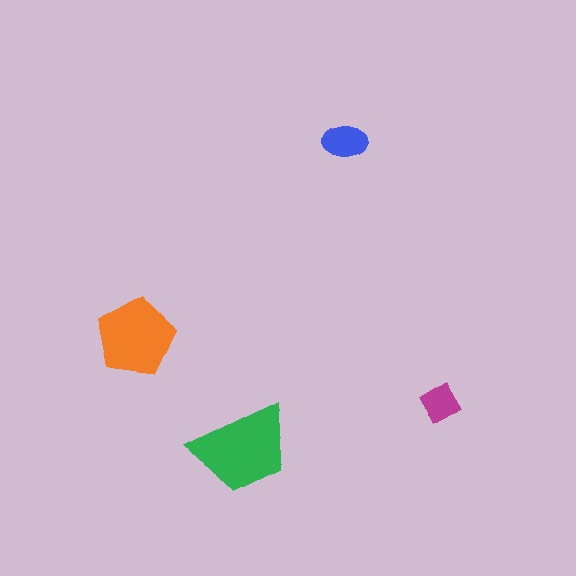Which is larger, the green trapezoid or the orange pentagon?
The green trapezoid.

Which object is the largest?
The green trapezoid.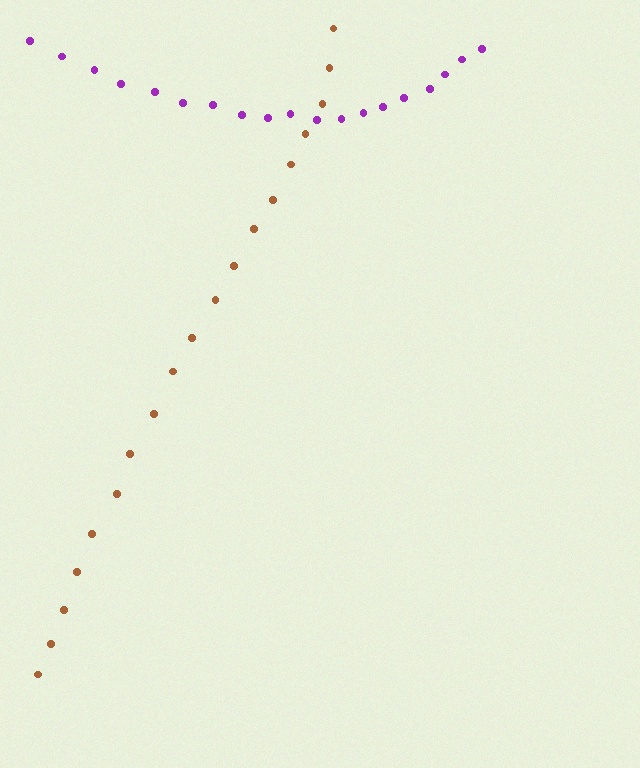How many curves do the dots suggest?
There are 2 distinct paths.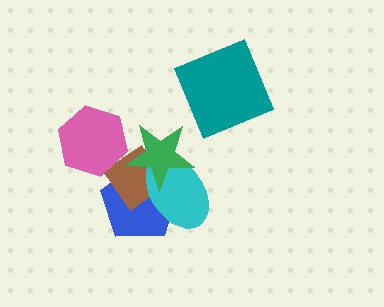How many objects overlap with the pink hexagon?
1 object overlaps with the pink hexagon.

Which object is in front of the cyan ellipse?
The green star is in front of the cyan ellipse.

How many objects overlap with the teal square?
0 objects overlap with the teal square.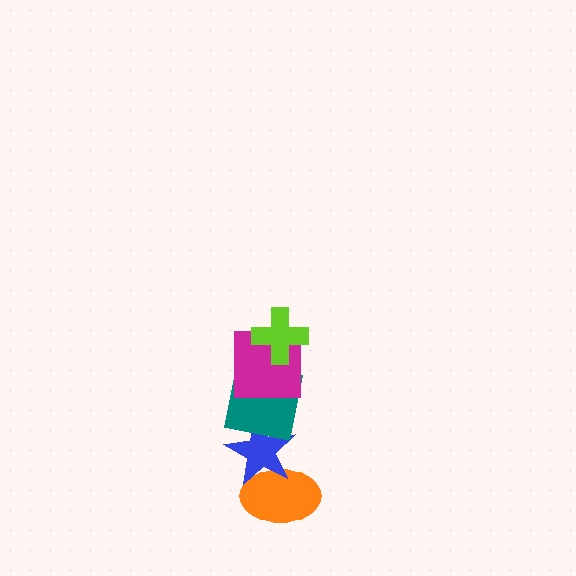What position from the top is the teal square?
The teal square is 3rd from the top.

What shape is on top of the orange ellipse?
The blue star is on top of the orange ellipse.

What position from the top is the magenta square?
The magenta square is 2nd from the top.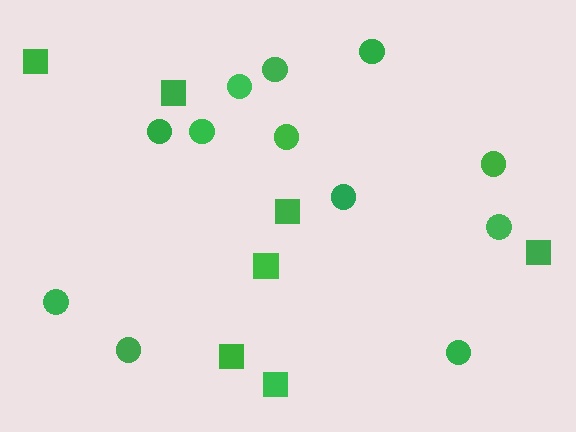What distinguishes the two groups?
There are 2 groups: one group of squares (7) and one group of circles (12).